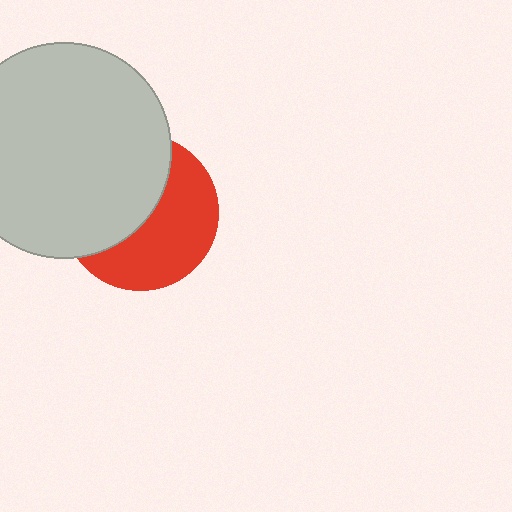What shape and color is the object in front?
The object in front is a light gray circle.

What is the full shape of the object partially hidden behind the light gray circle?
The partially hidden object is a red circle.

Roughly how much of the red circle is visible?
About half of it is visible (roughly 50%).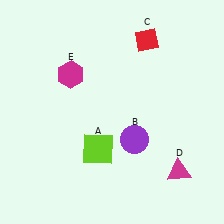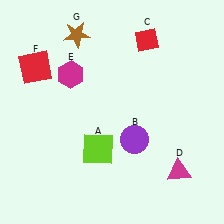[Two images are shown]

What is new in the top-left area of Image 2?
A red square (F) was added in the top-left area of Image 2.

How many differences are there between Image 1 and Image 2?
There are 2 differences between the two images.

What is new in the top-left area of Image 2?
A brown star (G) was added in the top-left area of Image 2.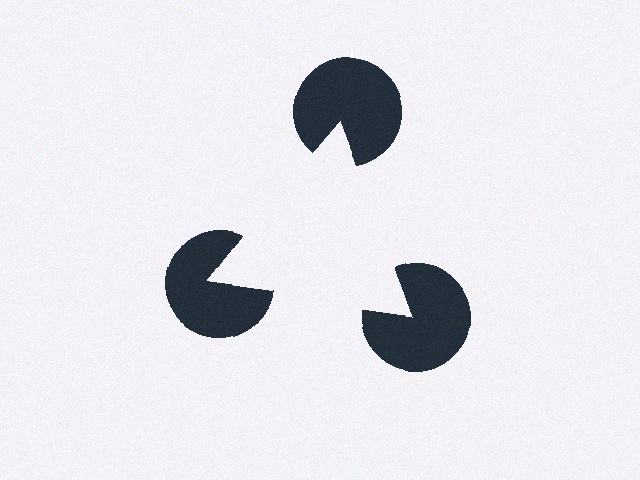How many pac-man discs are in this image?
There are 3 — one at each vertex of the illusory triangle.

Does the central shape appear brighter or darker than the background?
It typically appears slightly brighter than the background, even though no actual brightness change is drawn.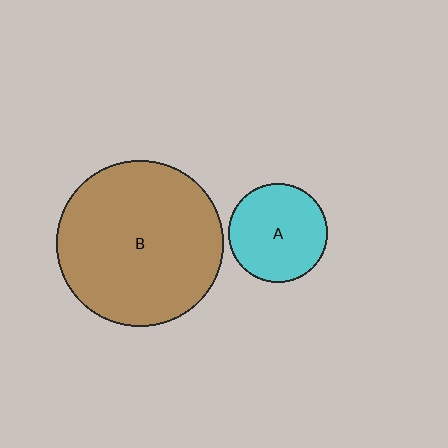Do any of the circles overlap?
No, none of the circles overlap.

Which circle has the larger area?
Circle B (brown).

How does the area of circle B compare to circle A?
Approximately 2.8 times.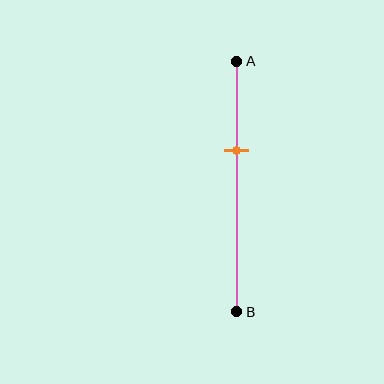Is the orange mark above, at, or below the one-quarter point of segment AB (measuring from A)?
The orange mark is below the one-quarter point of segment AB.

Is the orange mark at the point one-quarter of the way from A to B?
No, the mark is at about 35% from A, not at the 25% one-quarter point.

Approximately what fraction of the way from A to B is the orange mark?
The orange mark is approximately 35% of the way from A to B.